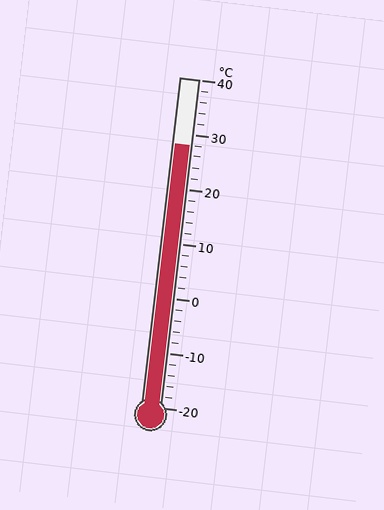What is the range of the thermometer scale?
The thermometer scale ranges from -20°C to 40°C.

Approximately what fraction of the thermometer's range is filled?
The thermometer is filled to approximately 80% of its range.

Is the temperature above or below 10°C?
The temperature is above 10°C.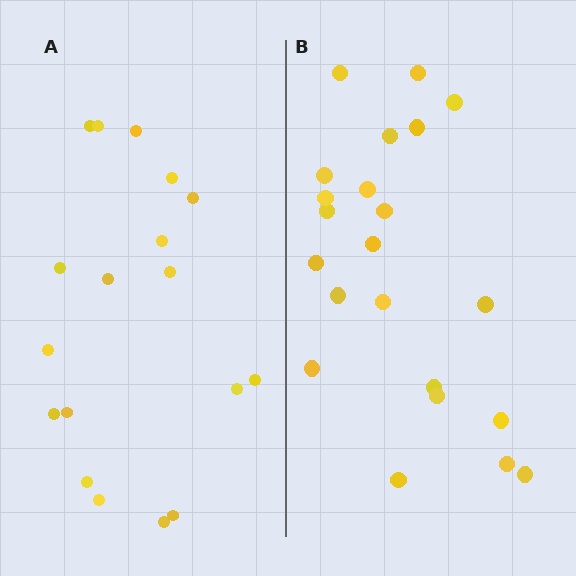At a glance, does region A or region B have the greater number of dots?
Region B (the right region) has more dots.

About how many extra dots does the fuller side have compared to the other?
Region B has about 4 more dots than region A.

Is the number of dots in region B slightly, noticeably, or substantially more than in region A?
Region B has only slightly more — the two regions are fairly close. The ratio is roughly 1.2 to 1.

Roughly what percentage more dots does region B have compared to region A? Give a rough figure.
About 20% more.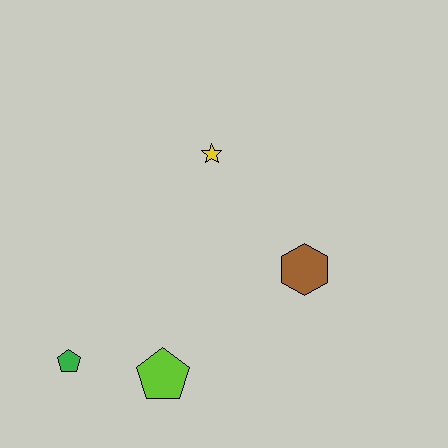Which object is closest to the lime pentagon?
The green pentagon is closest to the lime pentagon.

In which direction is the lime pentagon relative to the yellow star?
The lime pentagon is below the yellow star.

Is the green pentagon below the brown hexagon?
Yes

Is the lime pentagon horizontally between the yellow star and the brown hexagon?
No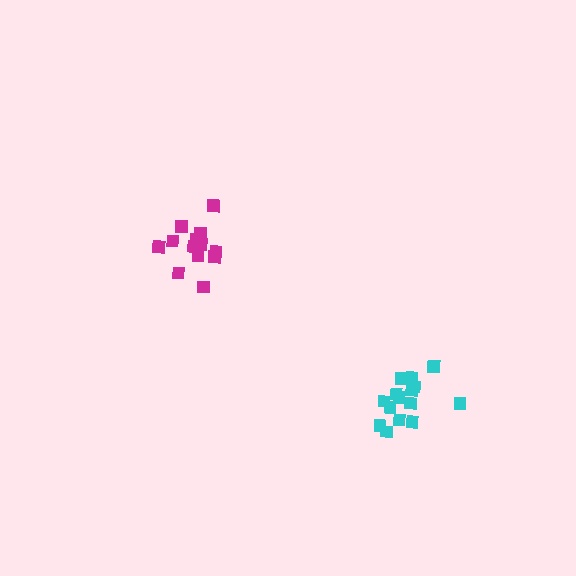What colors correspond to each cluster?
The clusters are colored: magenta, cyan.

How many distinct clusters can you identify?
There are 2 distinct clusters.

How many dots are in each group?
Group 1: 14 dots, Group 2: 16 dots (30 total).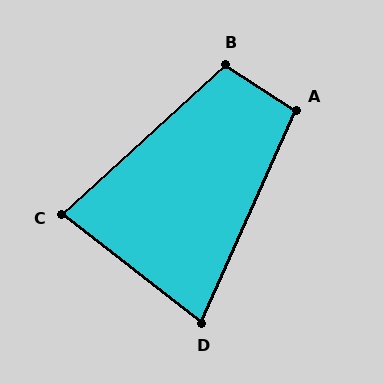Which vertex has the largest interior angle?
B, at approximately 104 degrees.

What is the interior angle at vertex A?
Approximately 99 degrees (obtuse).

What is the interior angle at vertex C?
Approximately 81 degrees (acute).